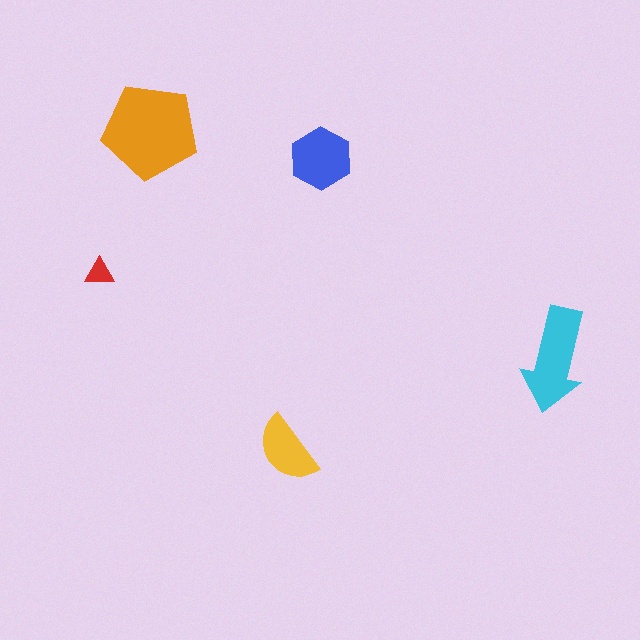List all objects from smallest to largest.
The red triangle, the yellow semicircle, the blue hexagon, the cyan arrow, the orange pentagon.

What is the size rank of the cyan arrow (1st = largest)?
2nd.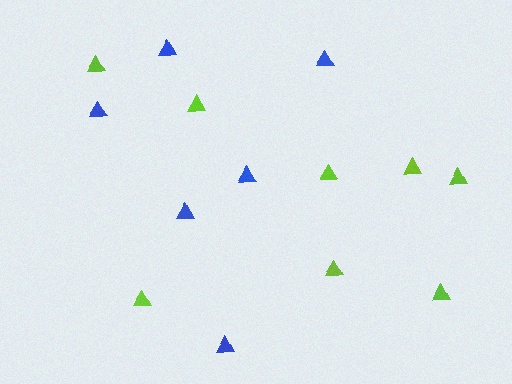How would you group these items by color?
There are 2 groups: one group of blue triangles (6) and one group of lime triangles (8).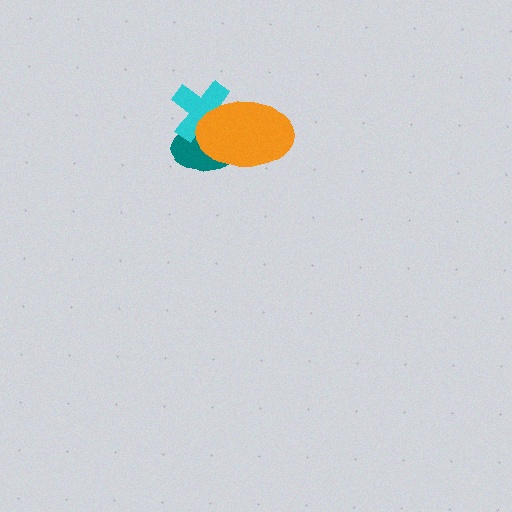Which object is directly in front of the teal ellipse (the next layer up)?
The cyan cross is directly in front of the teal ellipse.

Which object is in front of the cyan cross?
The orange ellipse is in front of the cyan cross.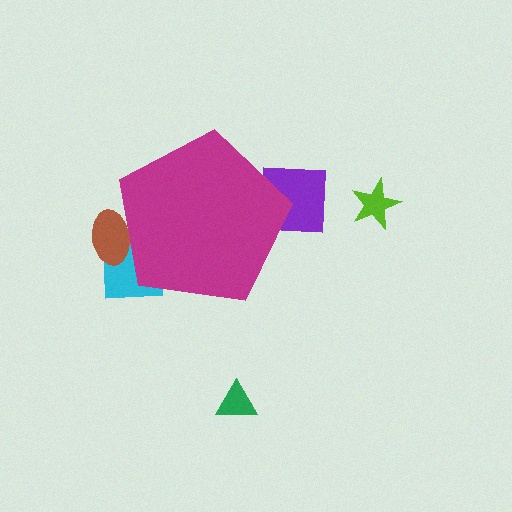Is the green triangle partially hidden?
No, the green triangle is fully visible.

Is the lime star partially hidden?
No, the lime star is fully visible.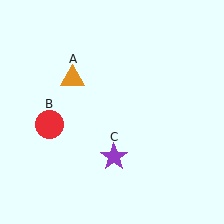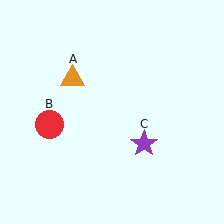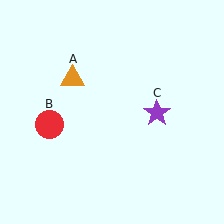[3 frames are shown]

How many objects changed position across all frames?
1 object changed position: purple star (object C).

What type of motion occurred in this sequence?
The purple star (object C) rotated counterclockwise around the center of the scene.